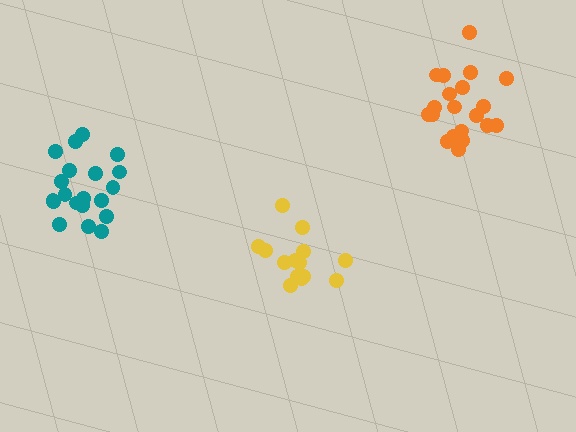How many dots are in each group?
Group 1: 14 dots, Group 2: 20 dots, Group 3: 20 dots (54 total).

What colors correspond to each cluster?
The clusters are colored: yellow, teal, orange.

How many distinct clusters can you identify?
There are 3 distinct clusters.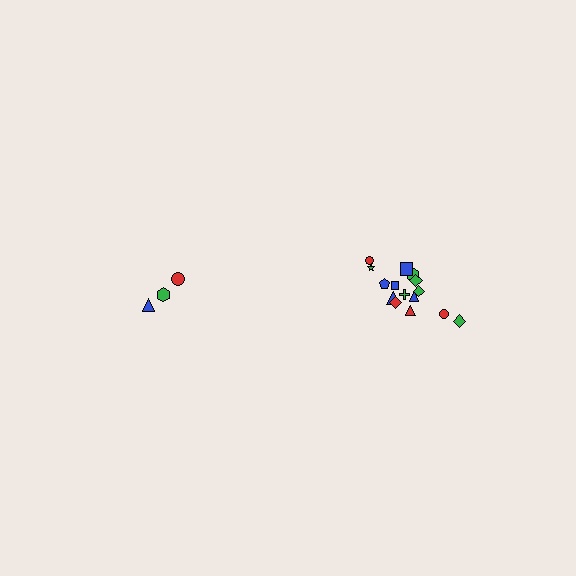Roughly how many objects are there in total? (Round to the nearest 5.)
Roughly 20 objects in total.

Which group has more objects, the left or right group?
The right group.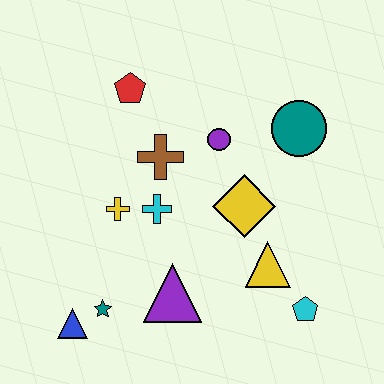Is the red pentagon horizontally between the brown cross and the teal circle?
No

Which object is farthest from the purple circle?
The blue triangle is farthest from the purple circle.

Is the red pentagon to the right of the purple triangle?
No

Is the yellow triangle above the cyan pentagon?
Yes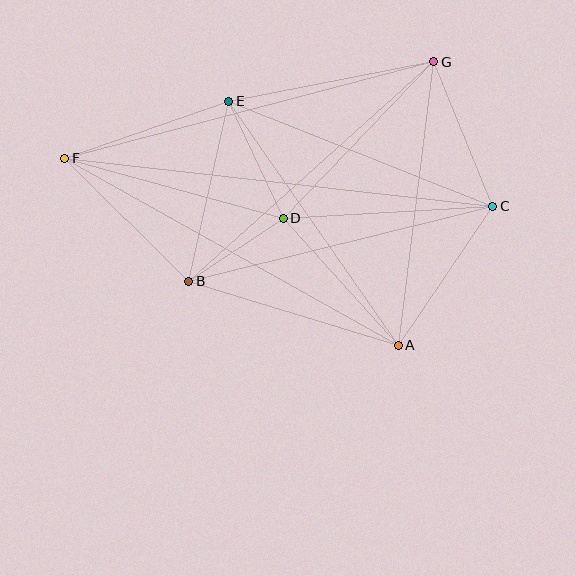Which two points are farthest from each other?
Points C and F are farthest from each other.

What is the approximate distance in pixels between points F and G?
The distance between F and G is approximately 382 pixels.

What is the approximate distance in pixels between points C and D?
The distance between C and D is approximately 210 pixels.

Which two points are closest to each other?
Points B and D are closest to each other.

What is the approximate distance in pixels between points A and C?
The distance between A and C is approximately 168 pixels.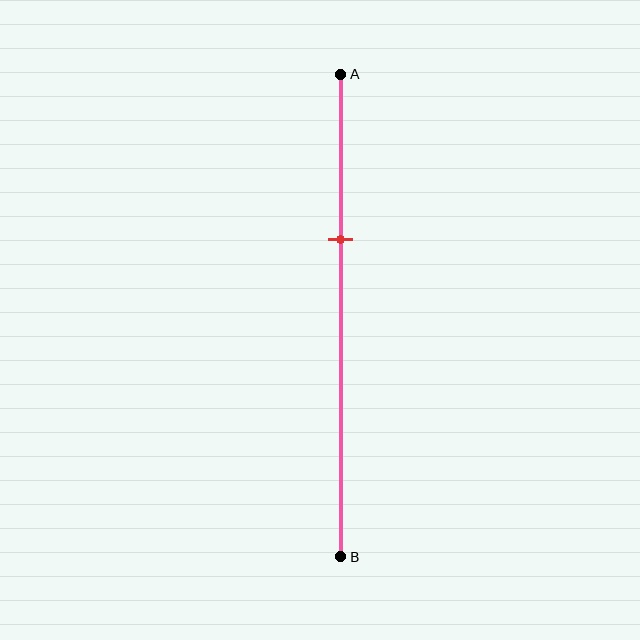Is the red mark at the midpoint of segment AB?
No, the mark is at about 35% from A, not at the 50% midpoint.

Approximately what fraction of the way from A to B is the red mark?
The red mark is approximately 35% of the way from A to B.